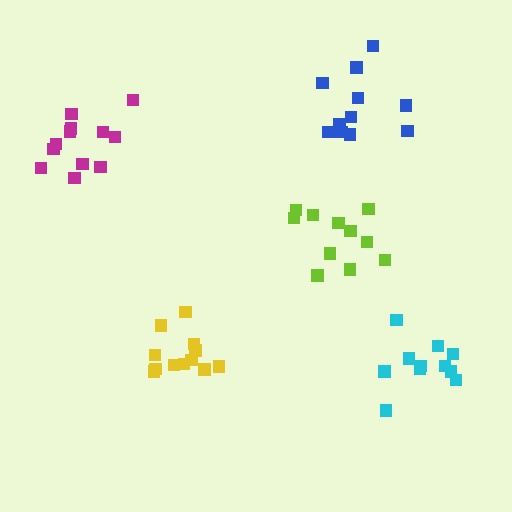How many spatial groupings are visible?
There are 5 spatial groupings.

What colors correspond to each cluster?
The clusters are colored: yellow, cyan, blue, lime, magenta.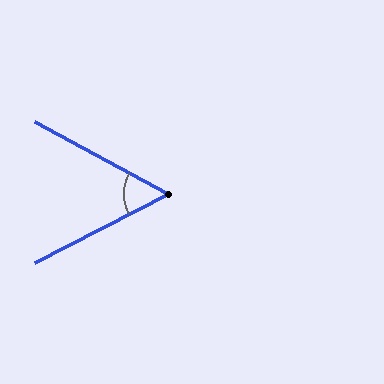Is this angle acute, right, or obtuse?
It is acute.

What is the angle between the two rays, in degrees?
Approximately 56 degrees.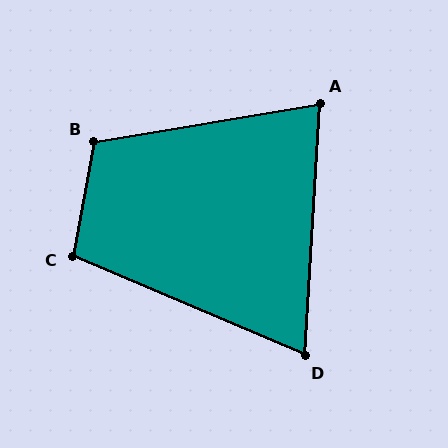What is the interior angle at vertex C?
Approximately 103 degrees (obtuse).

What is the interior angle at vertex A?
Approximately 77 degrees (acute).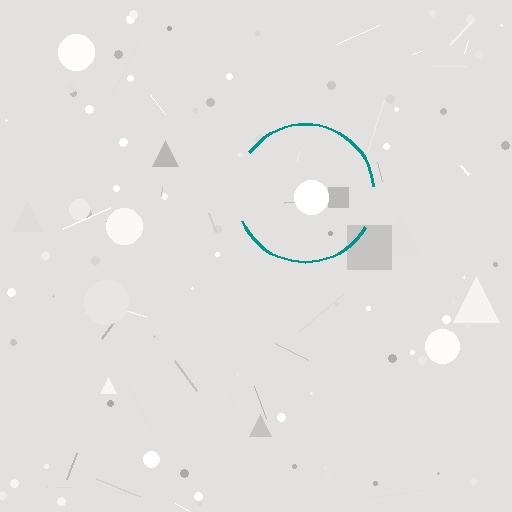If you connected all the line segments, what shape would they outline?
They would outline a circle.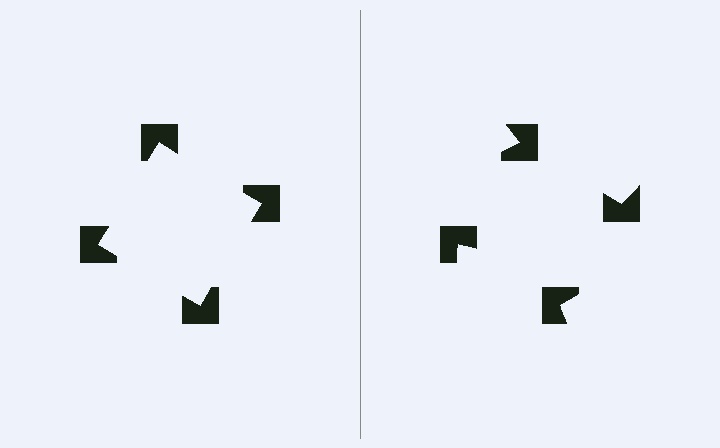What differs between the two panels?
The notched squares are positioned identically on both sides; only the wedge orientations differ. On the left they align to a square; on the right they are misaligned.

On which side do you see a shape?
An illusory square appears on the left side. On the right side the wedge cuts are rotated, so no coherent shape forms.